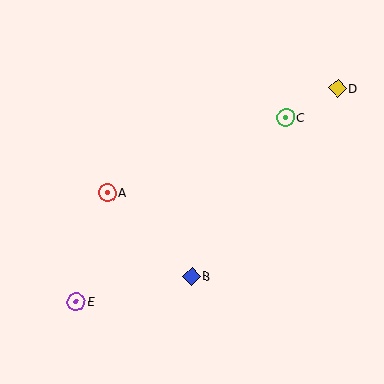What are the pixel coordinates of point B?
Point B is at (192, 276).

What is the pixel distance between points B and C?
The distance between B and C is 184 pixels.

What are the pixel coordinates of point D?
Point D is at (338, 88).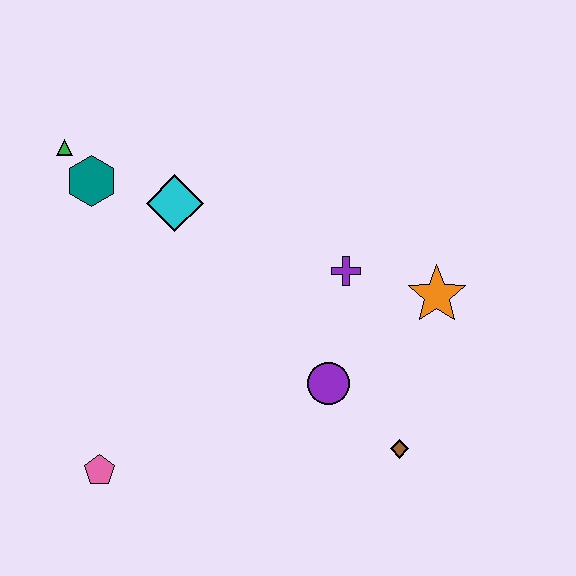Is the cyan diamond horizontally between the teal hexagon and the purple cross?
Yes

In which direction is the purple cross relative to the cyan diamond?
The purple cross is to the right of the cyan diamond.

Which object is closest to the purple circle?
The brown diamond is closest to the purple circle.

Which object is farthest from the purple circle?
The green triangle is farthest from the purple circle.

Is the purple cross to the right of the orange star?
No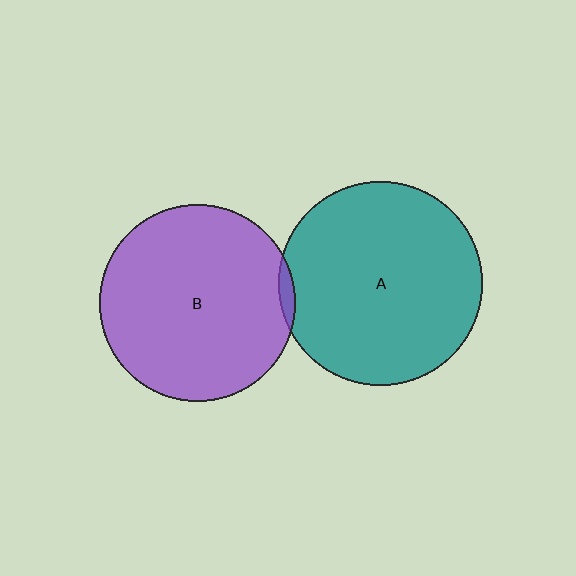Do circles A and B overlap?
Yes.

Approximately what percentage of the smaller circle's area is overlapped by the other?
Approximately 5%.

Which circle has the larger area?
Circle A (teal).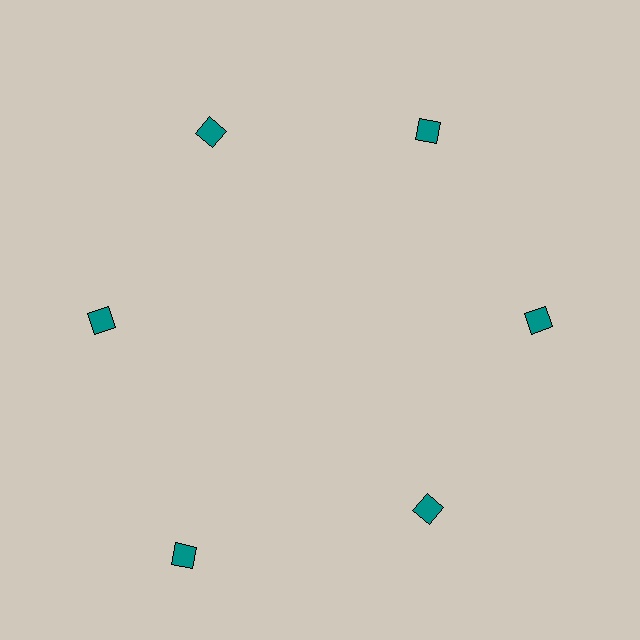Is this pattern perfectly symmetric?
No. The 6 teal squares are arranged in a ring, but one element near the 7 o'clock position is pushed outward from the center, breaking the 6-fold rotational symmetry.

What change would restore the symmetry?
The symmetry would be restored by moving it inward, back onto the ring so that all 6 squares sit at equal angles and equal distance from the center.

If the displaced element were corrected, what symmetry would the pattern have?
It would have 6-fold rotational symmetry — the pattern would map onto itself every 60 degrees.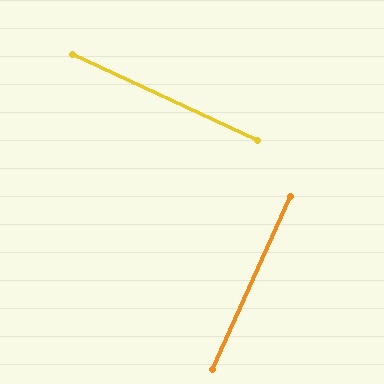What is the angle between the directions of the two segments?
Approximately 89 degrees.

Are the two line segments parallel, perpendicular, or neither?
Perpendicular — they meet at approximately 89°.